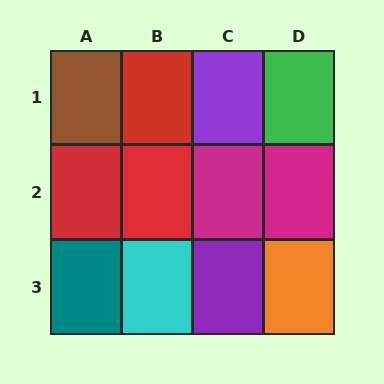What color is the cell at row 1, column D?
Green.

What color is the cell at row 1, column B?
Red.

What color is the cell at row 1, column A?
Brown.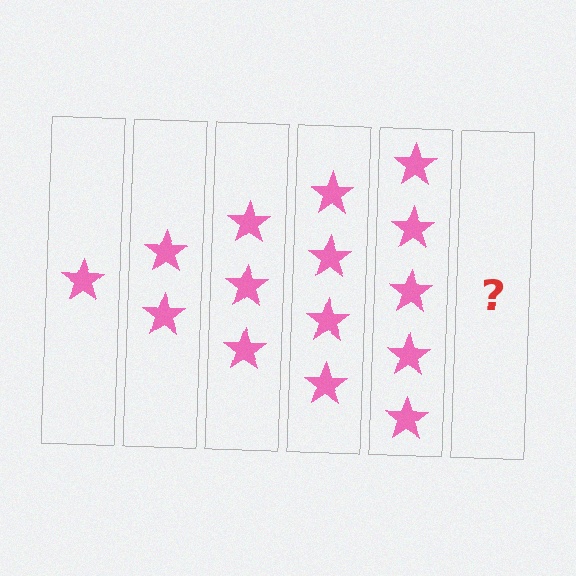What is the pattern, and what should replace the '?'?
The pattern is that each step adds one more star. The '?' should be 6 stars.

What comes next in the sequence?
The next element should be 6 stars.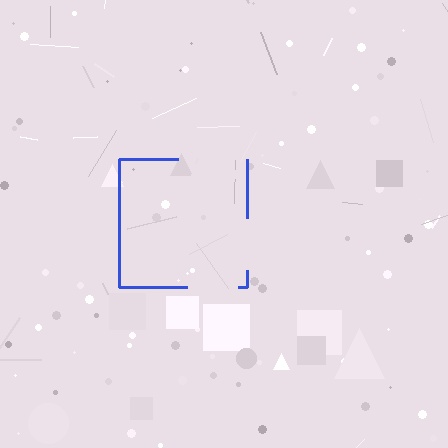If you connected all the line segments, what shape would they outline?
They would outline a square.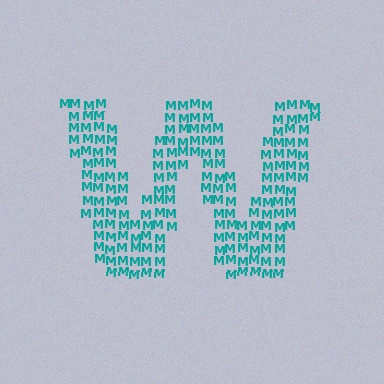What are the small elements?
The small elements are letter M's.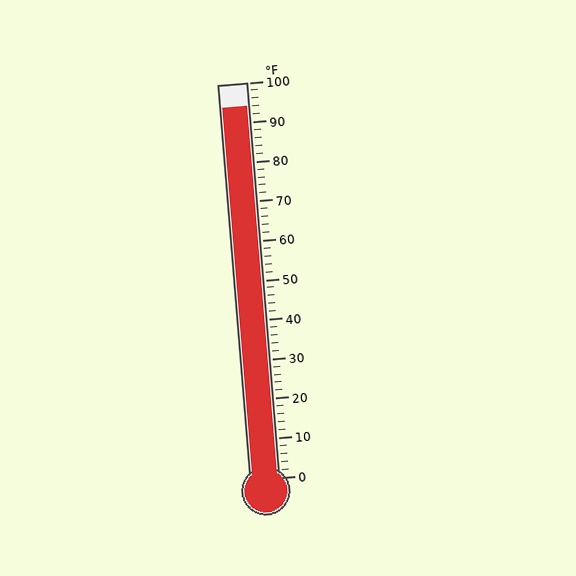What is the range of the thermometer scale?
The thermometer scale ranges from 0°F to 100°F.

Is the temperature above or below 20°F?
The temperature is above 20°F.